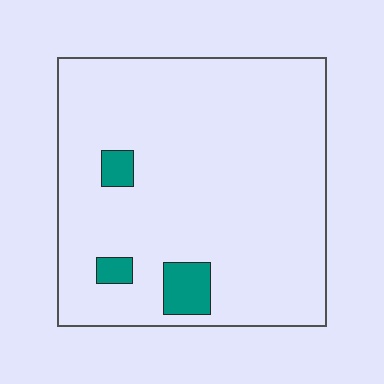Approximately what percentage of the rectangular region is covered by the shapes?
Approximately 5%.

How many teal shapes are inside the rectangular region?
3.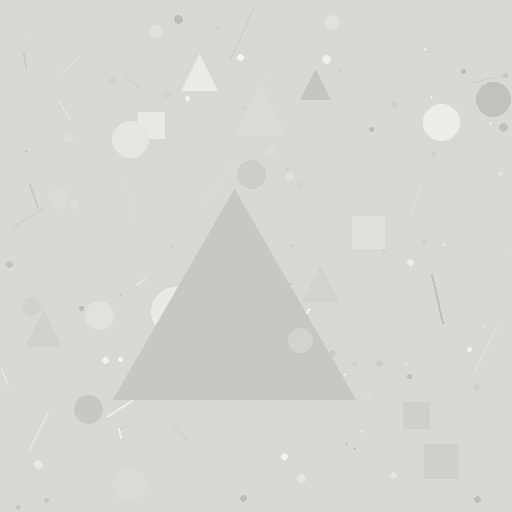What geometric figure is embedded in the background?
A triangle is embedded in the background.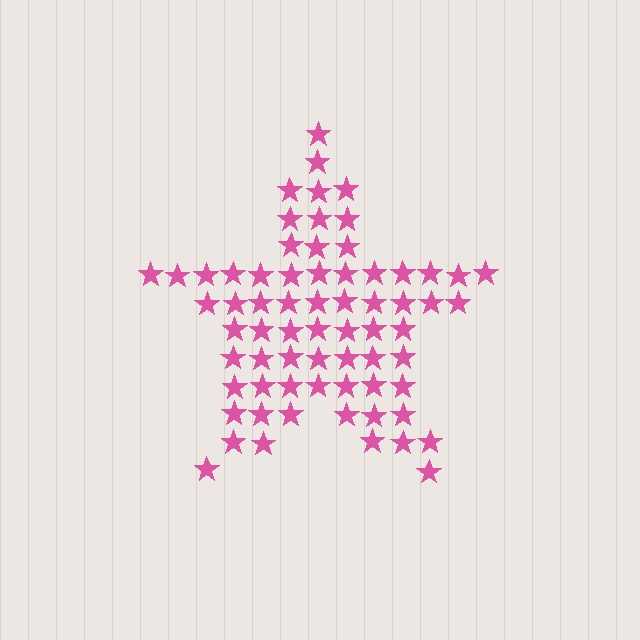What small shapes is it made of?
It is made of small stars.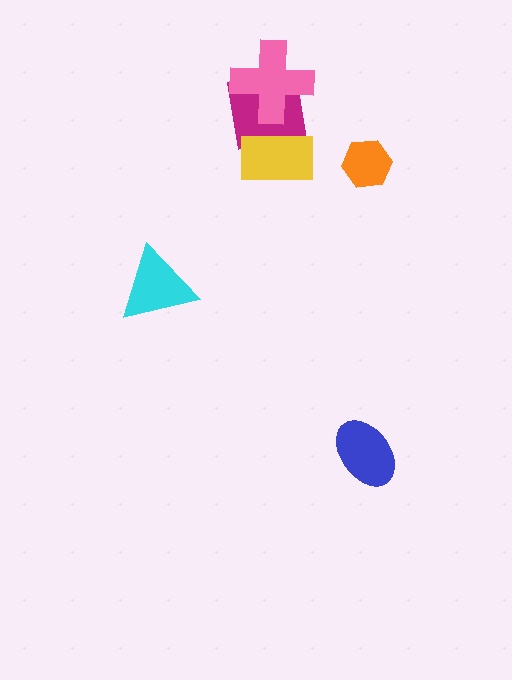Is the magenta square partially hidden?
Yes, it is partially covered by another shape.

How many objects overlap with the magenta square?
2 objects overlap with the magenta square.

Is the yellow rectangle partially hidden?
No, no other shape covers it.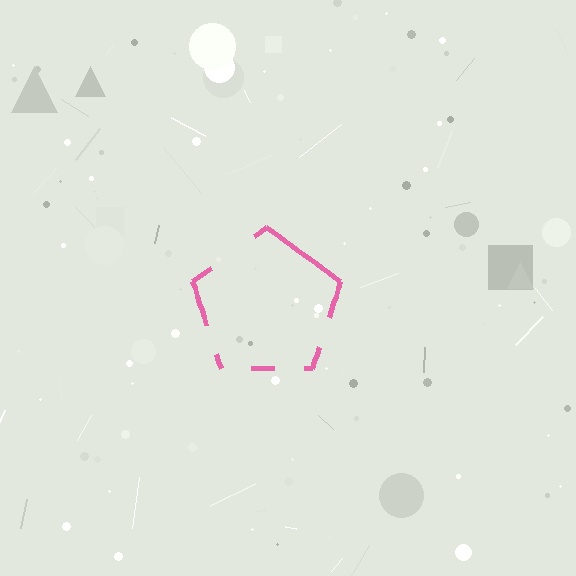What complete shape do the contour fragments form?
The contour fragments form a pentagon.